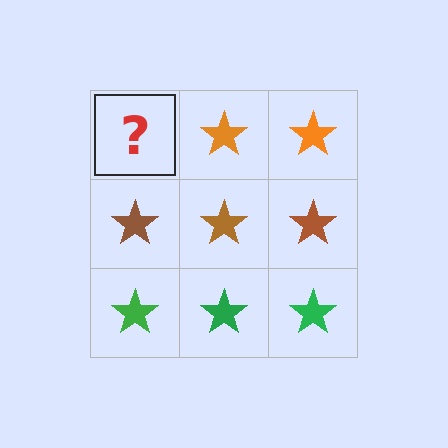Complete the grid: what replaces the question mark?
The question mark should be replaced with an orange star.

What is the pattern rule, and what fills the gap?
The rule is that each row has a consistent color. The gap should be filled with an orange star.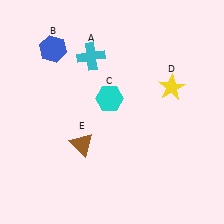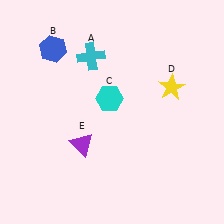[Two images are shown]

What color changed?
The triangle (E) changed from brown in Image 1 to purple in Image 2.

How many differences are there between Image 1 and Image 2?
There is 1 difference between the two images.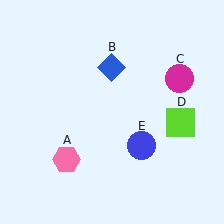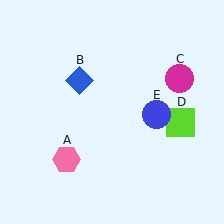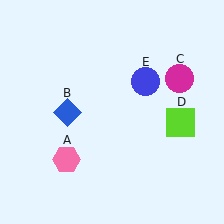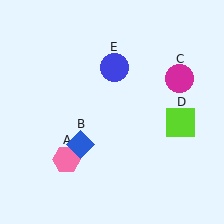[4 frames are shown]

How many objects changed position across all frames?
2 objects changed position: blue diamond (object B), blue circle (object E).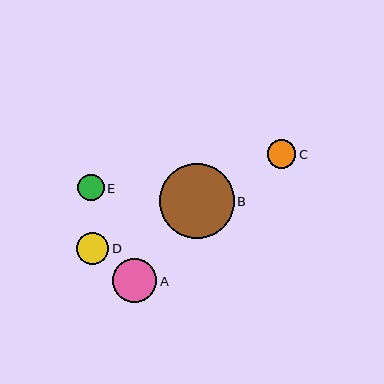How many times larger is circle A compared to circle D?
Circle A is approximately 1.4 times the size of circle D.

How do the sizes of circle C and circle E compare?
Circle C and circle E are approximately the same size.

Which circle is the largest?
Circle B is the largest with a size of approximately 75 pixels.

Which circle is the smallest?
Circle E is the smallest with a size of approximately 26 pixels.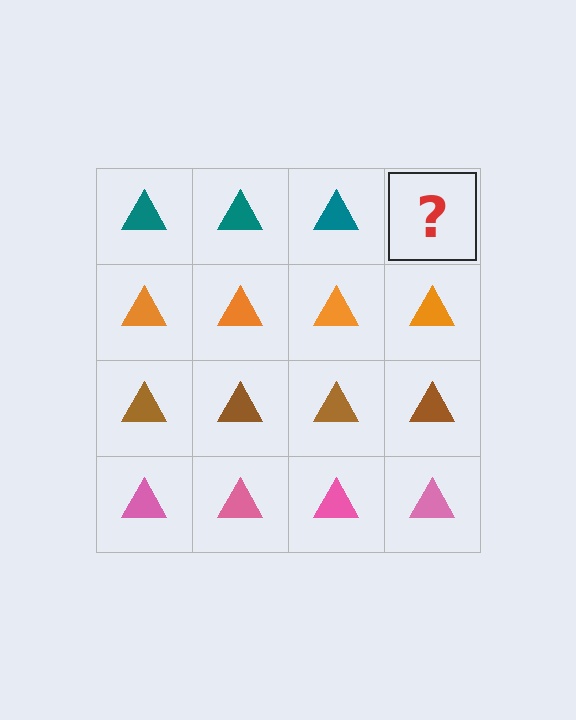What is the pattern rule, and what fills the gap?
The rule is that each row has a consistent color. The gap should be filled with a teal triangle.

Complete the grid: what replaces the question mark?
The question mark should be replaced with a teal triangle.